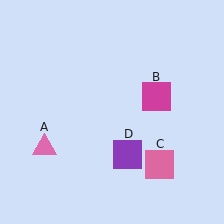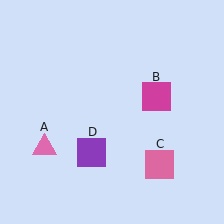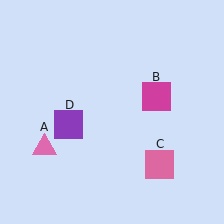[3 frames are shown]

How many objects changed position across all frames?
1 object changed position: purple square (object D).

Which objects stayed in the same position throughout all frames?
Pink triangle (object A) and magenta square (object B) and pink square (object C) remained stationary.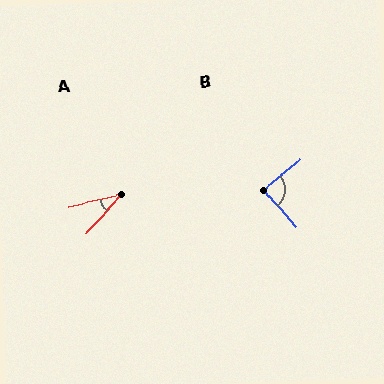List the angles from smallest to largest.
A (34°), B (87°).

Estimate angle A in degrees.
Approximately 34 degrees.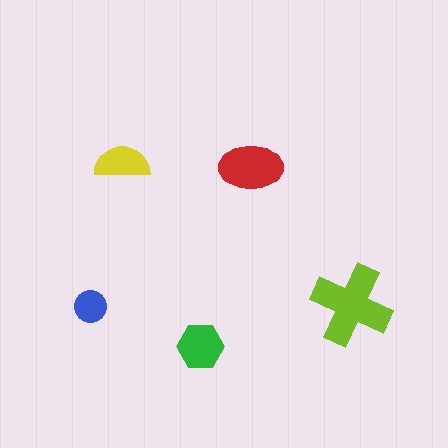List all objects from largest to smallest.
The lime cross, the red ellipse, the green hexagon, the yellow semicircle, the blue circle.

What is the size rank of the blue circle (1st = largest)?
5th.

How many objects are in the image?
There are 5 objects in the image.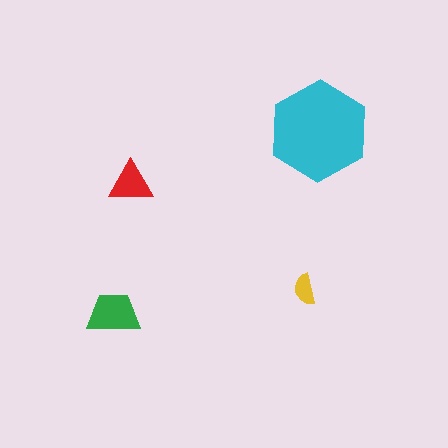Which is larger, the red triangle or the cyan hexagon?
The cyan hexagon.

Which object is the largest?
The cyan hexagon.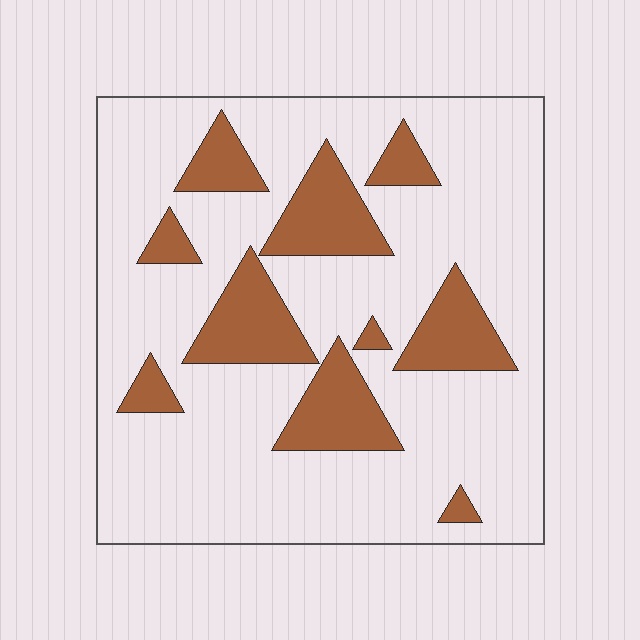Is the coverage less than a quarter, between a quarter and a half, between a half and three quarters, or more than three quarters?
Less than a quarter.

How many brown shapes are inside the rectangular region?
10.